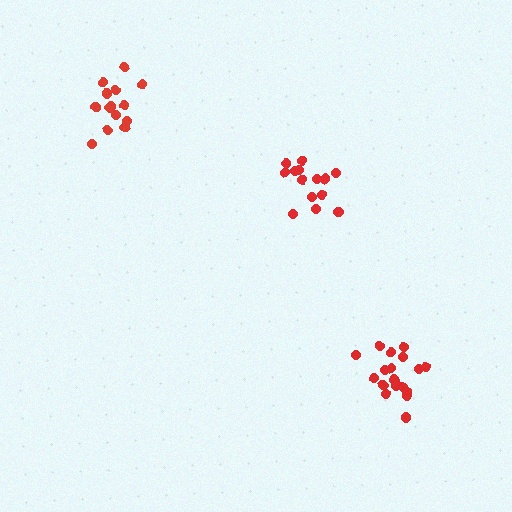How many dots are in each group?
Group 1: 14 dots, Group 2: 19 dots, Group 3: 15 dots (48 total).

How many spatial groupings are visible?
There are 3 spatial groupings.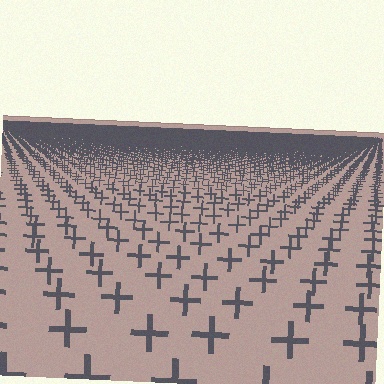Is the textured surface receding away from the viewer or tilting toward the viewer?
The surface is receding away from the viewer. Texture elements get smaller and denser toward the top.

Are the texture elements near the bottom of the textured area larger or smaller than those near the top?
Larger. Near the bottom, elements are closer to the viewer and appear at a bigger on-screen size.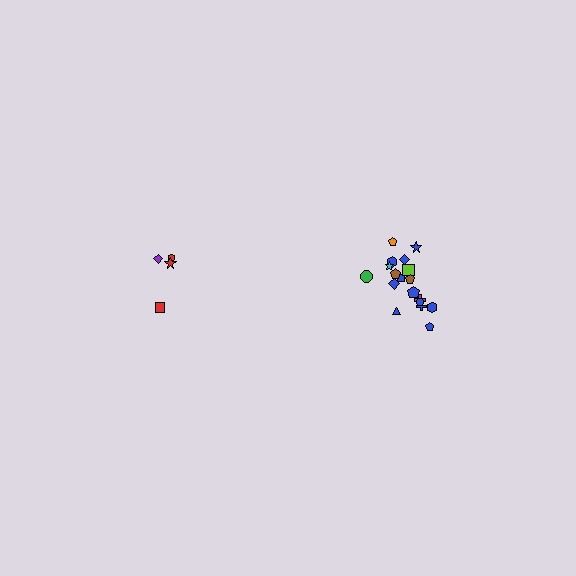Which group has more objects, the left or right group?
The right group.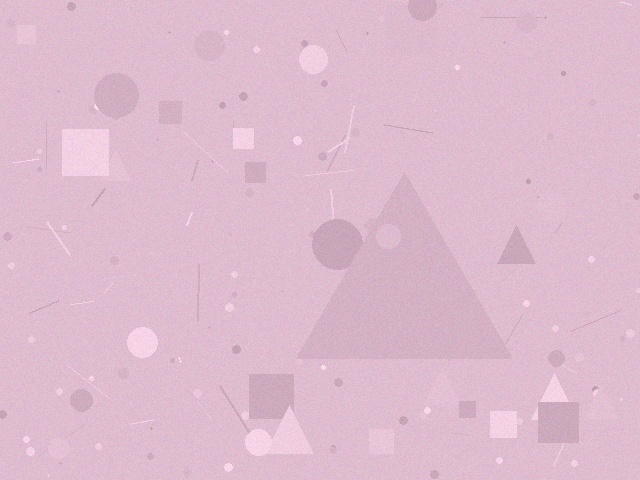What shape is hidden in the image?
A triangle is hidden in the image.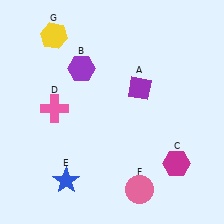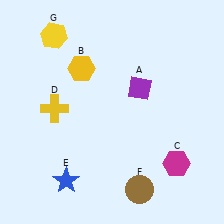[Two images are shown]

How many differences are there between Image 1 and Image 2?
There are 3 differences between the two images.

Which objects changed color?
B changed from purple to yellow. D changed from pink to yellow. F changed from pink to brown.